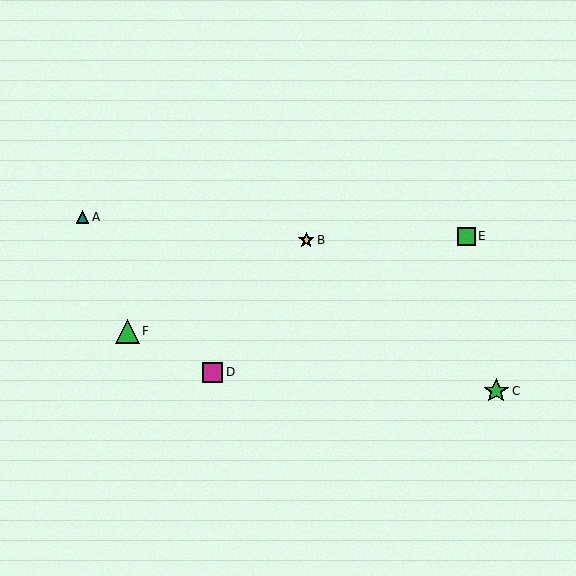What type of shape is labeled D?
Shape D is a magenta square.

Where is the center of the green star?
The center of the green star is at (496, 391).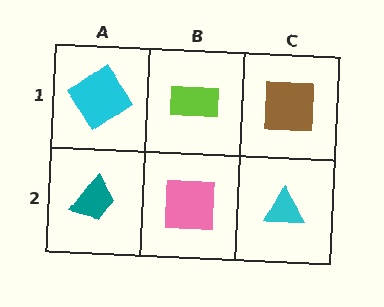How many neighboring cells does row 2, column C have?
2.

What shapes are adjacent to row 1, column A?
A teal trapezoid (row 2, column A), a lime rectangle (row 1, column B).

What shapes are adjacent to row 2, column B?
A lime rectangle (row 1, column B), a teal trapezoid (row 2, column A), a cyan triangle (row 2, column C).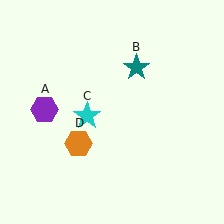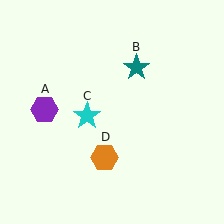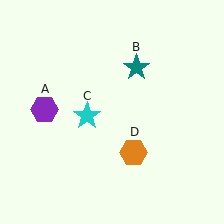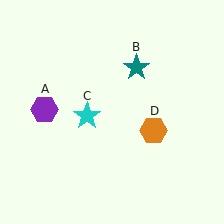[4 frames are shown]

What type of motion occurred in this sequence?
The orange hexagon (object D) rotated counterclockwise around the center of the scene.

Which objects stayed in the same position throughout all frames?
Purple hexagon (object A) and teal star (object B) and cyan star (object C) remained stationary.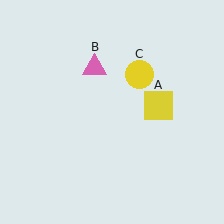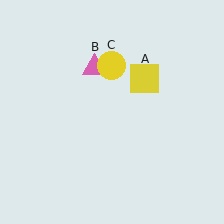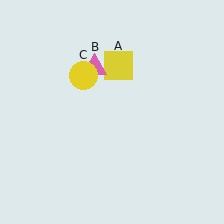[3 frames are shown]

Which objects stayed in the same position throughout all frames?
Pink triangle (object B) remained stationary.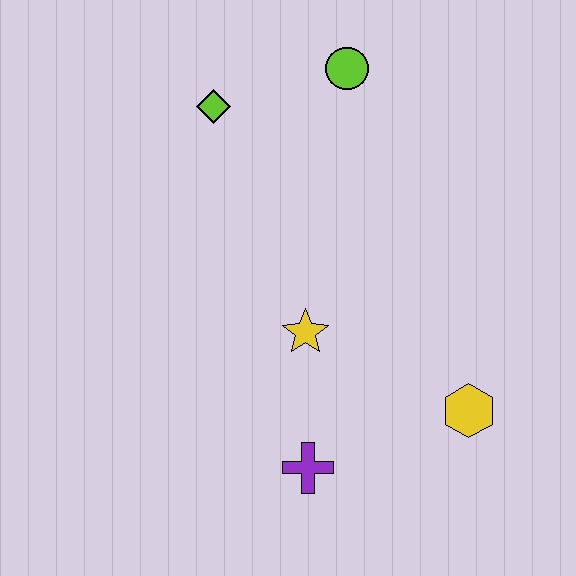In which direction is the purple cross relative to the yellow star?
The purple cross is below the yellow star.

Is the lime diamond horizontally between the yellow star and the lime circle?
No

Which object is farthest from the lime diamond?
The yellow hexagon is farthest from the lime diamond.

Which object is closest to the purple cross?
The yellow star is closest to the purple cross.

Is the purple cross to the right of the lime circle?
No